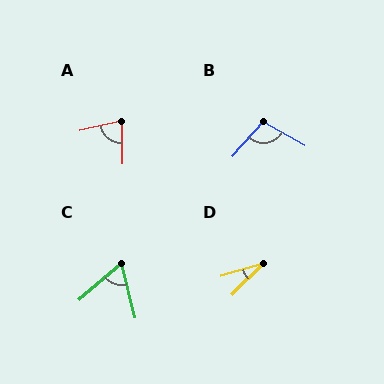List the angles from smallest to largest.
D (29°), C (63°), A (78°), B (102°).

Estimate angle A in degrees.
Approximately 78 degrees.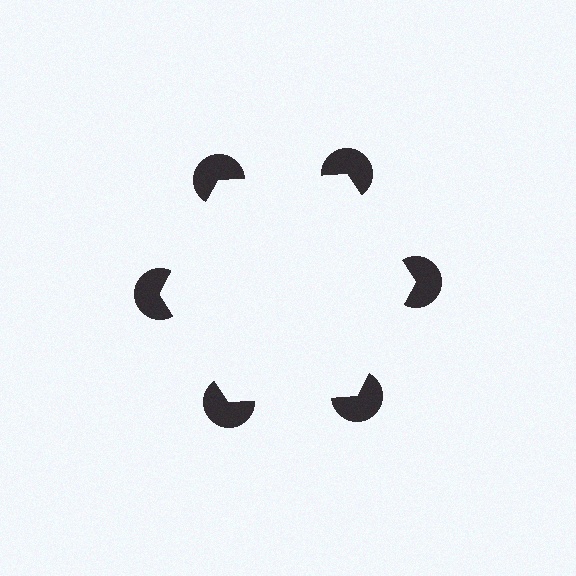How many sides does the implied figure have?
6 sides.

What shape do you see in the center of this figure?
An illusory hexagon — its edges are inferred from the aligned wedge cuts in the pac-man discs, not physically drawn.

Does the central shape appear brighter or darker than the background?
It typically appears slightly brighter than the background, even though no actual brightness change is drawn.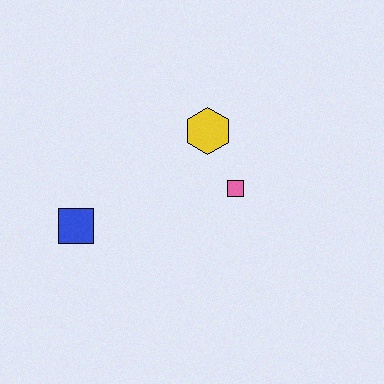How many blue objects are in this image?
There is 1 blue object.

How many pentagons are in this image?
There are no pentagons.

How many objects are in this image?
There are 3 objects.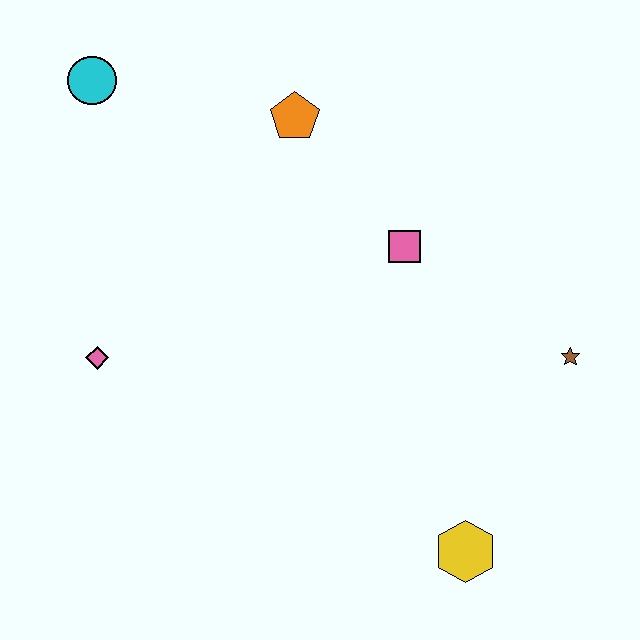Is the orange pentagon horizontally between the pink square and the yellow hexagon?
No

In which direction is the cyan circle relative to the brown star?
The cyan circle is to the left of the brown star.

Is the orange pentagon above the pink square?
Yes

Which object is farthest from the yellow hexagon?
The cyan circle is farthest from the yellow hexagon.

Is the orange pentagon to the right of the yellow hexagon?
No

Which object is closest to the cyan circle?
The orange pentagon is closest to the cyan circle.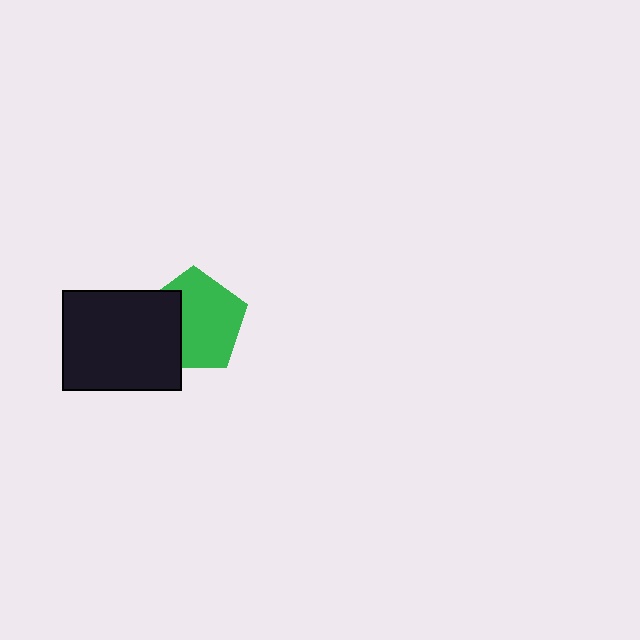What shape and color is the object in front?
The object in front is a black rectangle.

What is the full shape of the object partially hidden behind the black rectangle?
The partially hidden object is a green pentagon.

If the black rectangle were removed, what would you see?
You would see the complete green pentagon.